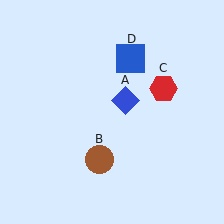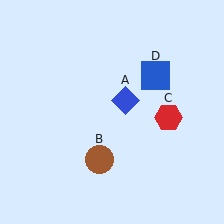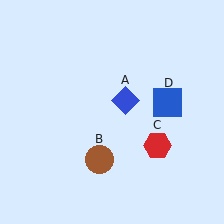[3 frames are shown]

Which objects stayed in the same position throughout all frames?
Blue diamond (object A) and brown circle (object B) remained stationary.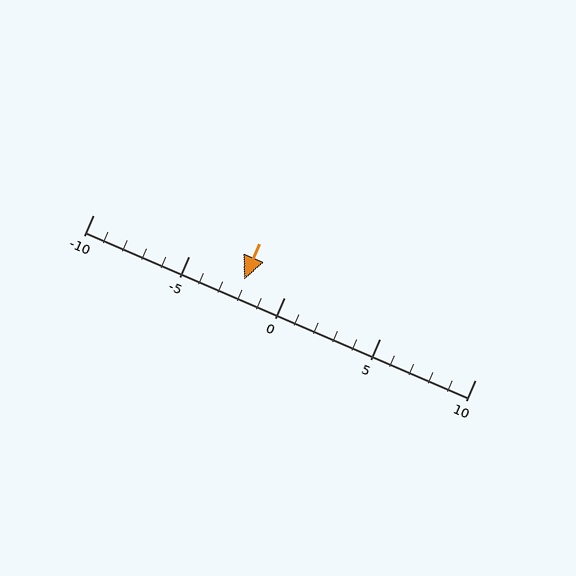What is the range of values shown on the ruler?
The ruler shows values from -10 to 10.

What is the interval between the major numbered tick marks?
The major tick marks are spaced 5 units apart.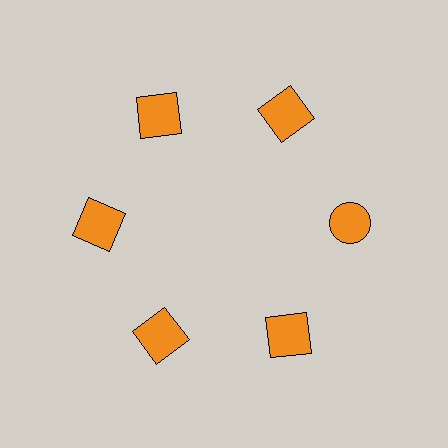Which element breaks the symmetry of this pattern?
The orange circle at roughly the 3 o'clock position breaks the symmetry. All other shapes are orange squares.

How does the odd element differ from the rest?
It has a different shape: circle instead of square.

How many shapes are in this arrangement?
There are 6 shapes arranged in a ring pattern.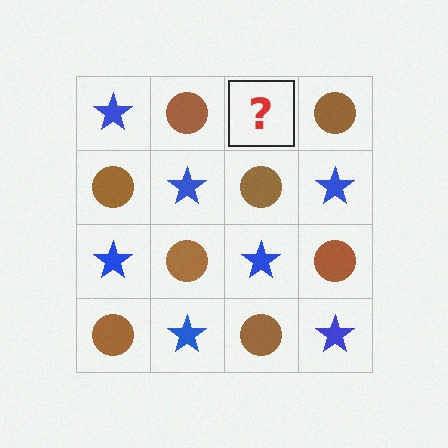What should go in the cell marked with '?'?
The missing cell should contain a blue star.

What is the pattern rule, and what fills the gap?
The rule is that it alternates blue star and brown circle in a checkerboard pattern. The gap should be filled with a blue star.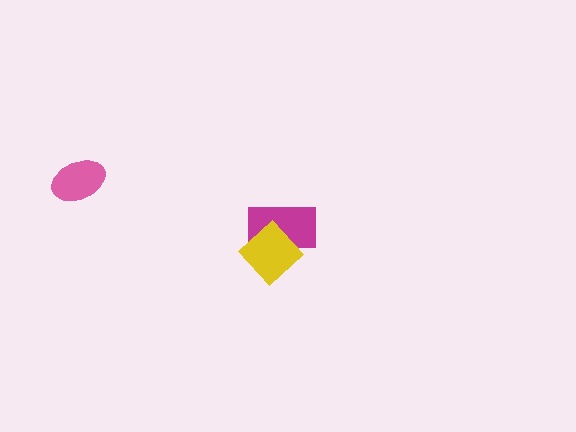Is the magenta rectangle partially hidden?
Yes, it is partially covered by another shape.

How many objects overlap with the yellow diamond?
1 object overlaps with the yellow diamond.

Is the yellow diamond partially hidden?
No, no other shape covers it.